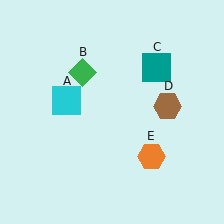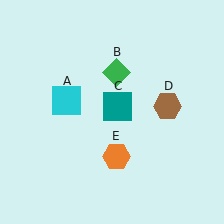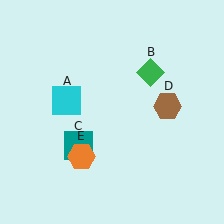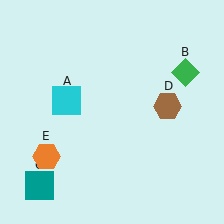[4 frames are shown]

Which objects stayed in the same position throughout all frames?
Cyan square (object A) and brown hexagon (object D) remained stationary.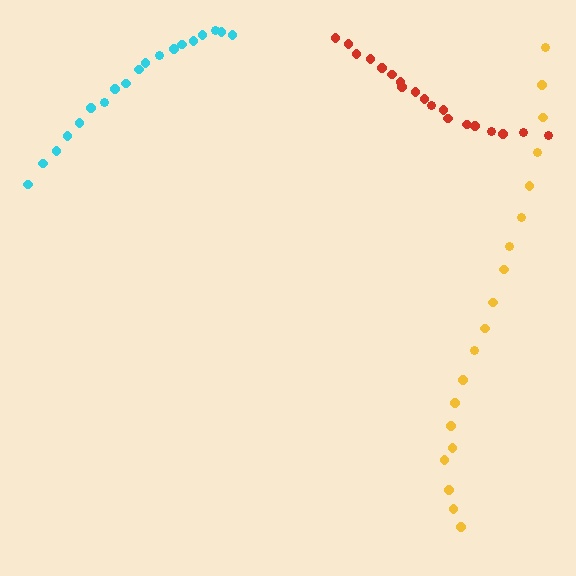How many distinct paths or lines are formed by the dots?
There are 3 distinct paths.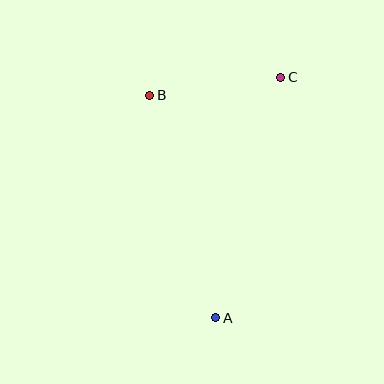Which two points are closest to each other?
Points B and C are closest to each other.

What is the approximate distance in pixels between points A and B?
The distance between A and B is approximately 232 pixels.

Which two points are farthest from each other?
Points A and C are farthest from each other.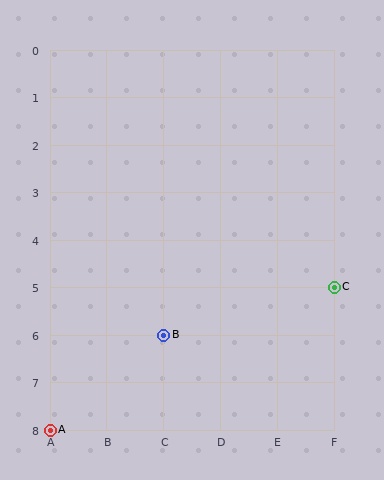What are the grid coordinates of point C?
Point C is at grid coordinates (F, 5).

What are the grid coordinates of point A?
Point A is at grid coordinates (A, 8).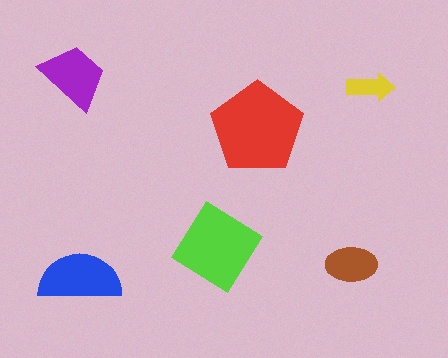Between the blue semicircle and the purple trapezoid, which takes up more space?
The blue semicircle.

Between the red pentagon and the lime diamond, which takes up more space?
The red pentagon.